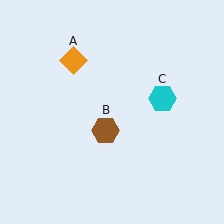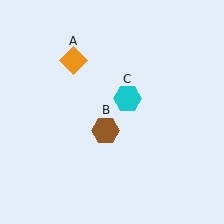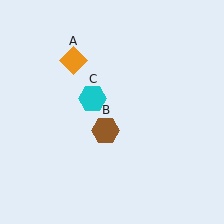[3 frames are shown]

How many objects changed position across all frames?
1 object changed position: cyan hexagon (object C).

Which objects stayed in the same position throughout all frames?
Orange diamond (object A) and brown hexagon (object B) remained stationary.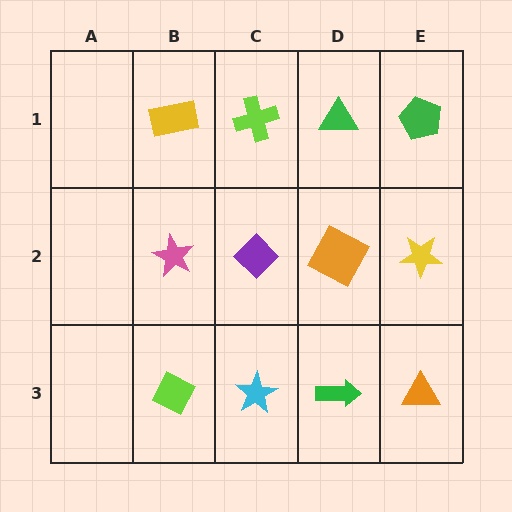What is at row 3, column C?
A cyan star.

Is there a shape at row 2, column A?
No, that cell is empty.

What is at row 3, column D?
A green arrow.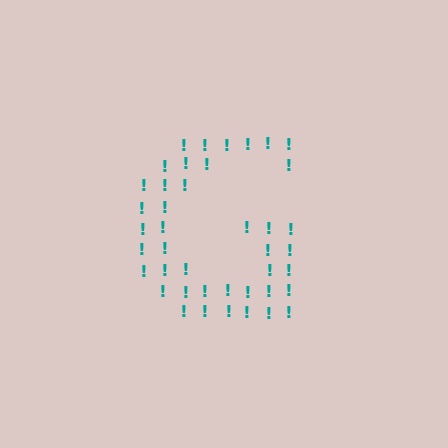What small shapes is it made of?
It is made of small exclamation marks.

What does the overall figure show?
The overall figure shows the letter G.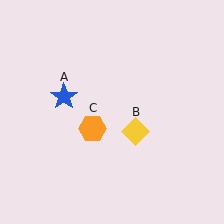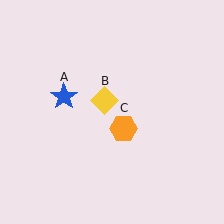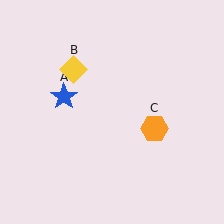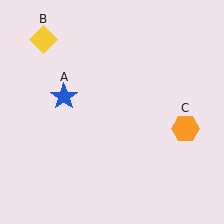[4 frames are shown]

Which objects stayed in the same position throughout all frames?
Blue star (object A) remained stationary.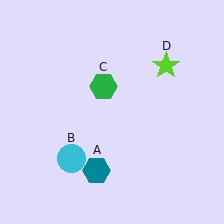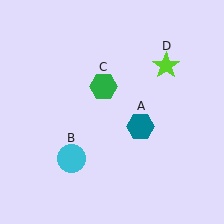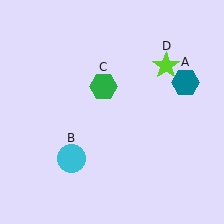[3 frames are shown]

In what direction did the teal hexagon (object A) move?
The teal hexagon (object A) moved up and to the right.